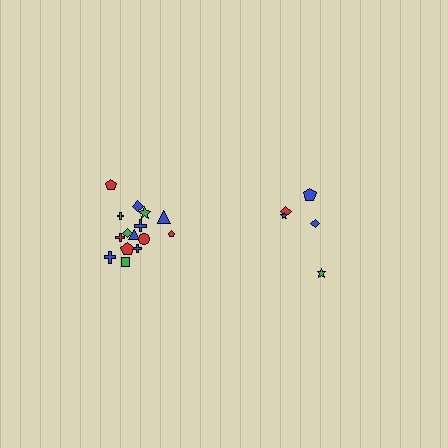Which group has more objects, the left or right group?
The left group.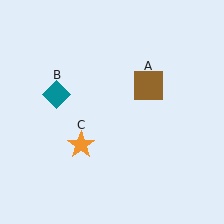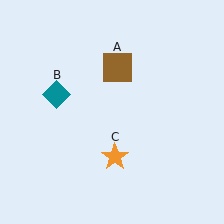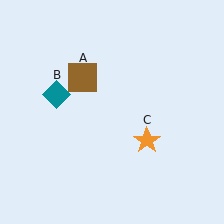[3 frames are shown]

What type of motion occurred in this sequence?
The brown square (object A), orange star (object C) rotated counterclockwise around the center of the scene.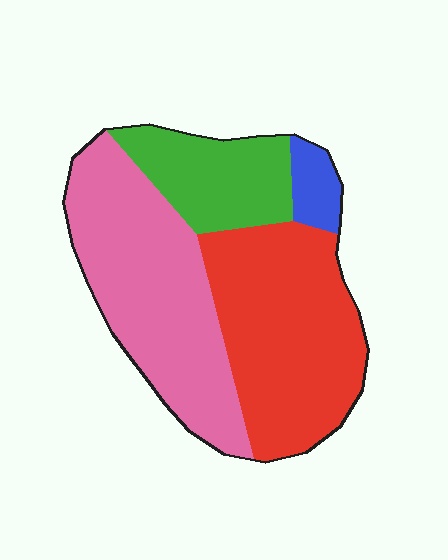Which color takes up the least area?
Blue, at roughly 5%.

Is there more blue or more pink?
Pink.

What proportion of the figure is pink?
Pink covers 39% of the figure.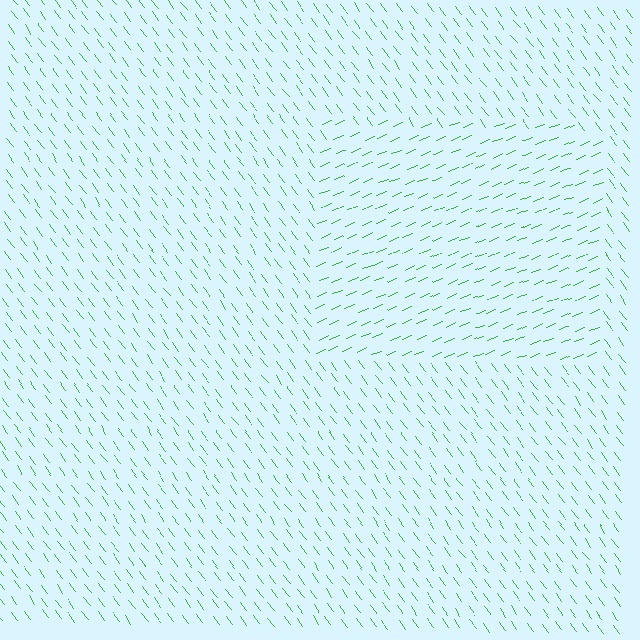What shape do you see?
I see a rectangle.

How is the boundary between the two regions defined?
The boundary is defined purely by a change in line orientation (approximately 76 degrees difference). All lines are the same color and thickness.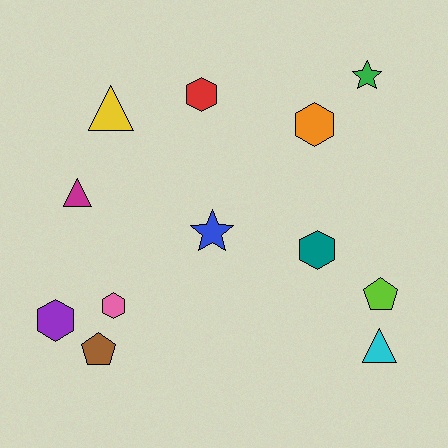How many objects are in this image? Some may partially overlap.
There are 12 objects.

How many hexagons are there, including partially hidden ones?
There are 5 hexagons.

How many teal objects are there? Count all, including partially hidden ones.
There is 1 teal object.